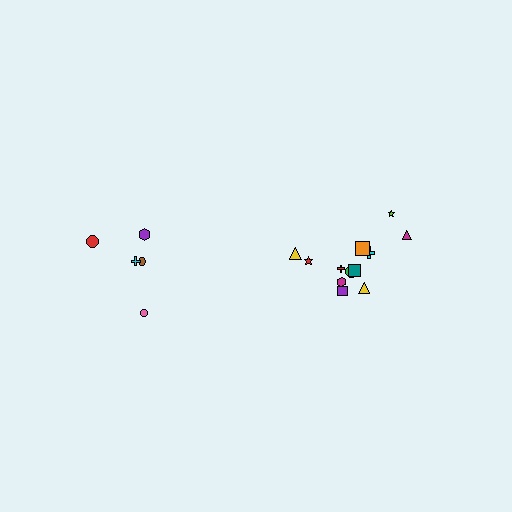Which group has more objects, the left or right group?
The right group.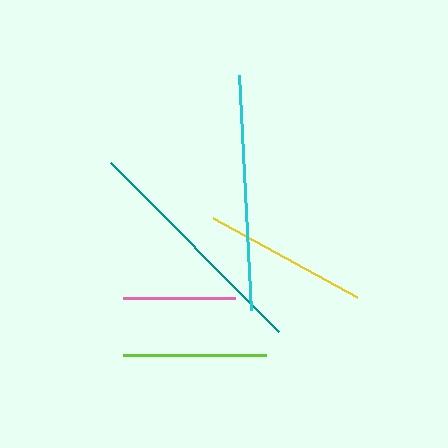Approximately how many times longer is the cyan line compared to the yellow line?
The cyan line is approximately 1.4 times the length of the yellow line.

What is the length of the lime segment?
The lime segment is approximately 143 pixels long.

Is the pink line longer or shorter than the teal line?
The teal line is longer than the pink line.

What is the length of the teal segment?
The teal segment is approximately 238 pixels long.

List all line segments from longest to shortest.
From longest to shortest: teal, cyan, yellow, lime, pink.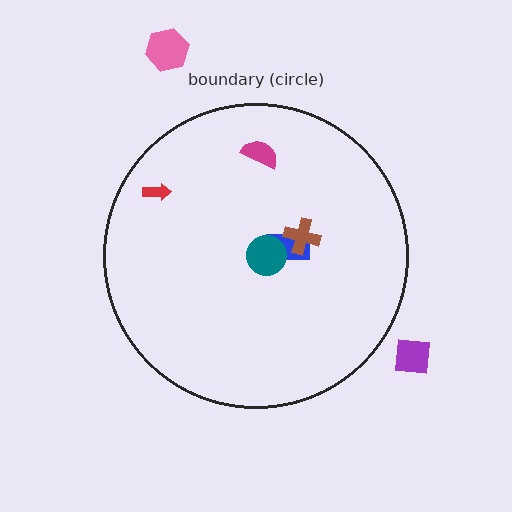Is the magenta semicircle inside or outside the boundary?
Inside.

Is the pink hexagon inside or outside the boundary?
Outside.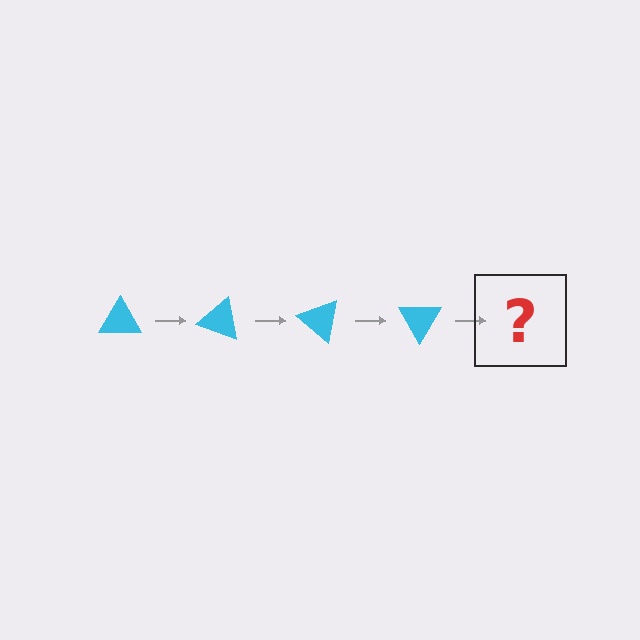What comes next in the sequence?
The next element should be a cyan triangle rotated 80 degrees.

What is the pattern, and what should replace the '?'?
The pattern is that the triangle rotates 20 degrees each step. The '?' should be a cyan triangle rotated 80 degrees.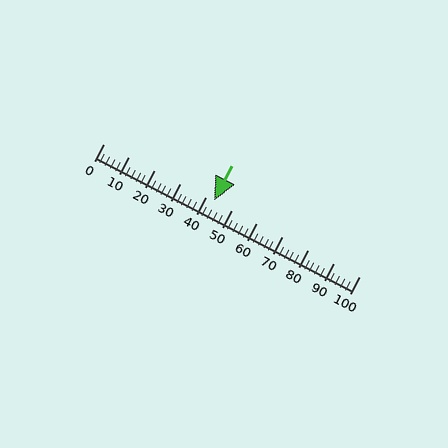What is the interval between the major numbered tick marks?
The major tick marks are spaced 10 units apart.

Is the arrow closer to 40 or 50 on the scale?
The arrow is closer to 40.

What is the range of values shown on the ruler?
The ruler shows values from 0 to 100.